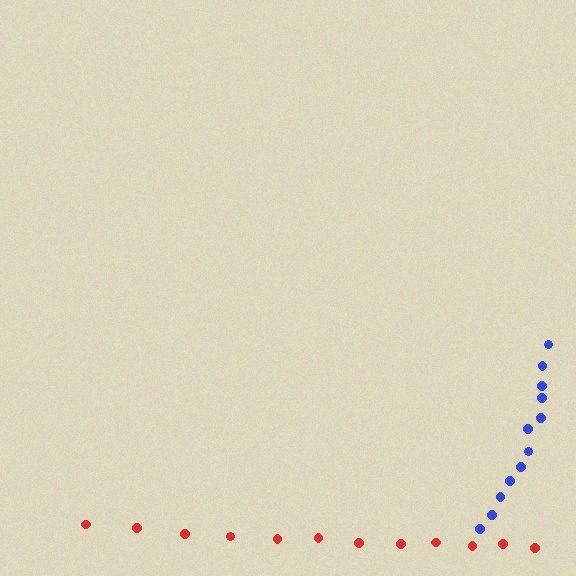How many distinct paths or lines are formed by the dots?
There are 2 distinct paths.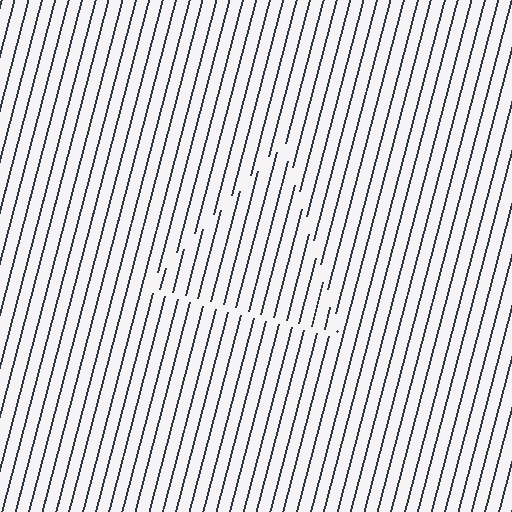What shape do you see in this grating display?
An illusory triangle. The interior of the shape contains the same grating, shifted by half a period — the contour is defined by the phase discontinuity where line-ends from the inner and outer gratings abut.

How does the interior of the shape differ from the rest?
The interior of the shape contains the same grating, shifted by half a period — the contour is defined by the phase discontinuity where line-ends from the inner and outer gratings abut.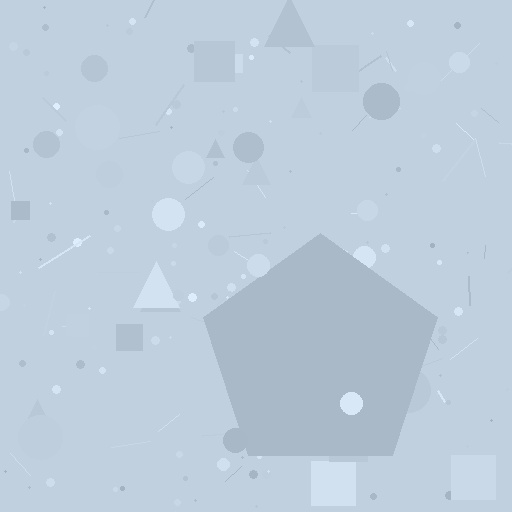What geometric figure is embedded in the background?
A pentagon is embedded in the background.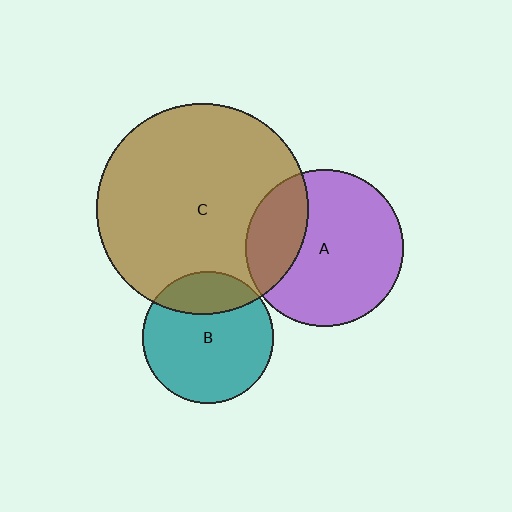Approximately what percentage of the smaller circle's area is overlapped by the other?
Approximately 25%.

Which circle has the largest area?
Circle C (brown).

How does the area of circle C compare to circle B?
Approximately 2.6 times.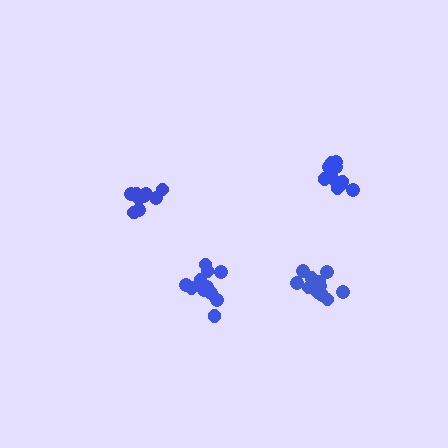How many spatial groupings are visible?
There are 4 spatial groupings.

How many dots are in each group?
Group 1: 12 dots, Group 2: 10 dots, Group 3: 9 dots, Group 4: 11 dots (42 total).